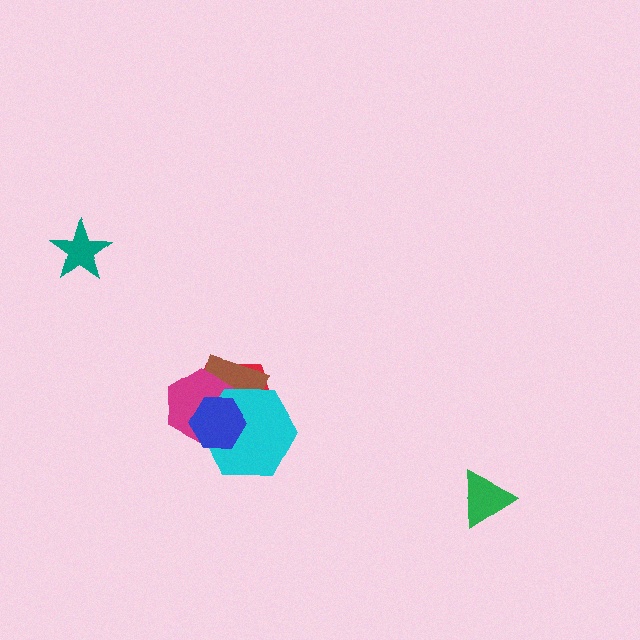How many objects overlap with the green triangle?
0 objects overlap with the green triangle.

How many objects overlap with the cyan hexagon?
4 objects overlap with the cyan hexagon.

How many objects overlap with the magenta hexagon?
4 objects overlap with the magenta hexagon.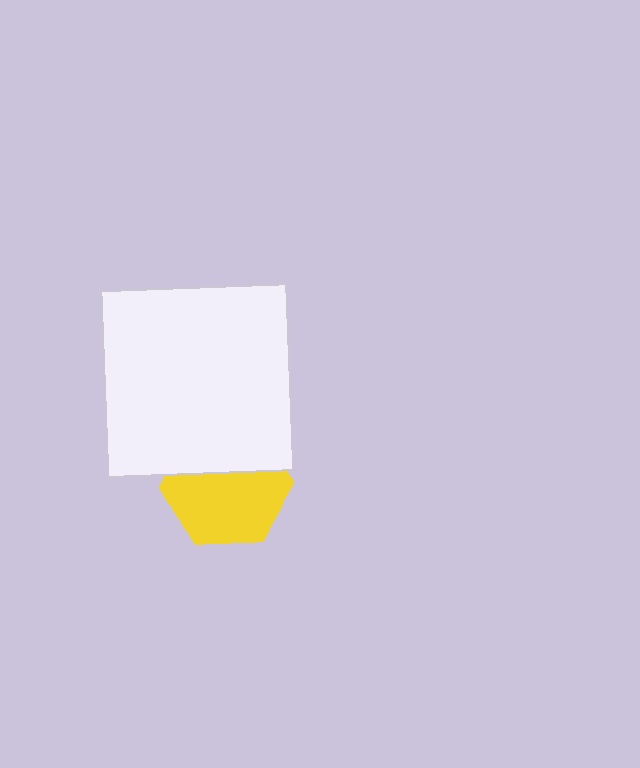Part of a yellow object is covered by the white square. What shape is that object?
It is a hexagon.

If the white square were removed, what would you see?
You would see the complete yellow hexagon.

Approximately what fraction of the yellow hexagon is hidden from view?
Roughly 38% of the yellow hexagon is hidden behind the white square.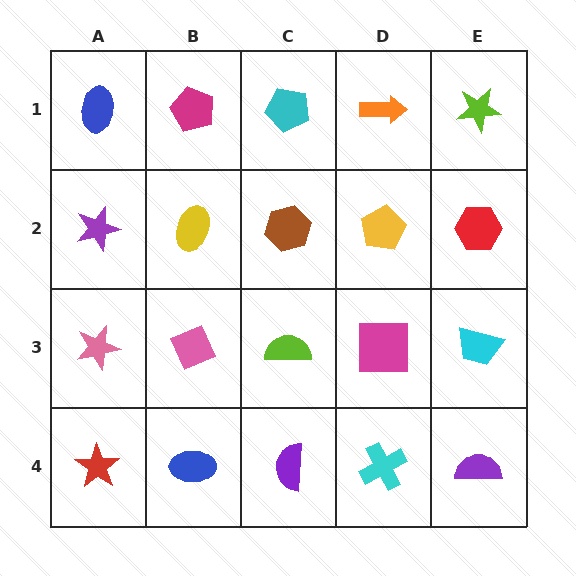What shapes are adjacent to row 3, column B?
A yellow ellipse (row 2, column B), a blue ellipse (row 4, column B), a pink star (row 3, column A), a lime semicircle (row 3, column C).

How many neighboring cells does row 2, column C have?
4.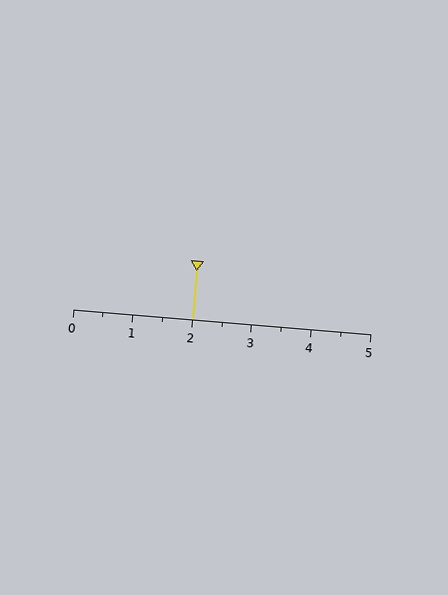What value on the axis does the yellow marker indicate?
The marker indicates approximately 2.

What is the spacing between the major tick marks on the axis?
The major ticks are spaced 1 apart.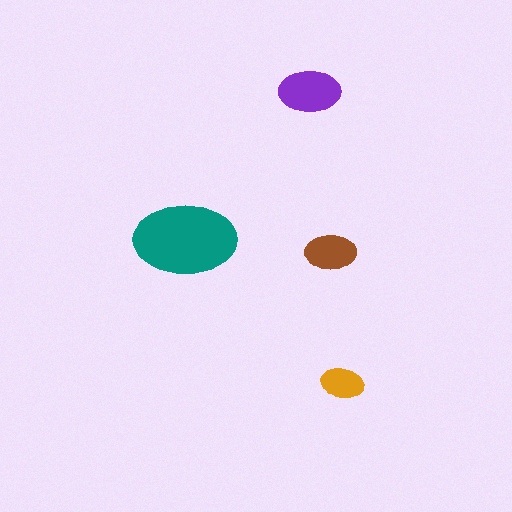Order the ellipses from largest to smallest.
the teal one, the purple one, the brown one, the orange one.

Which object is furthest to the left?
The teal ellipse is leftmost.